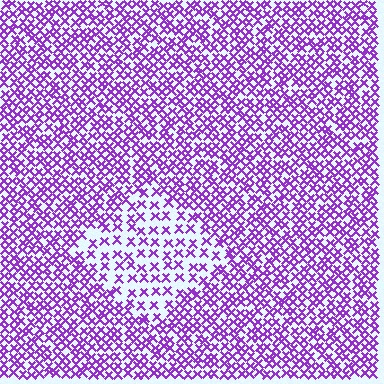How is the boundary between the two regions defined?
The boundary is defined by a change in element density (approximately 2.0x ratio). All elements are the same color, size, and shape.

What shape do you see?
I see a diamond.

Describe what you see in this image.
The image contains small purple elements arranged at two different densities. A diamond-shaped region is visible where the elements are less densely packed than the surrounding area.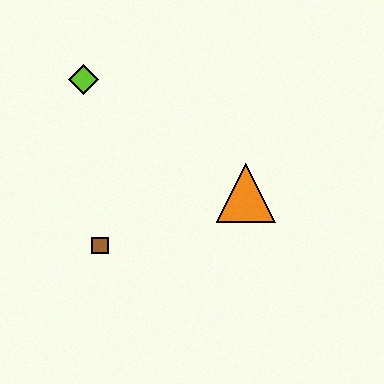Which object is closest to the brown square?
The orange triangle is closest to the brown square.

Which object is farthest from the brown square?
The lime diamond is farthest from the brown square.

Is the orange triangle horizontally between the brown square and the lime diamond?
No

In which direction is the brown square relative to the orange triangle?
The brown square is to the left of the orange triangle.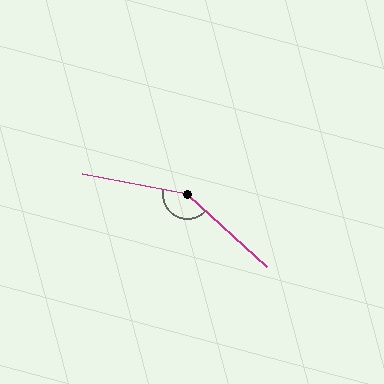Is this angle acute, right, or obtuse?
It is obtuse.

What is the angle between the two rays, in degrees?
Approximately 148 degrees.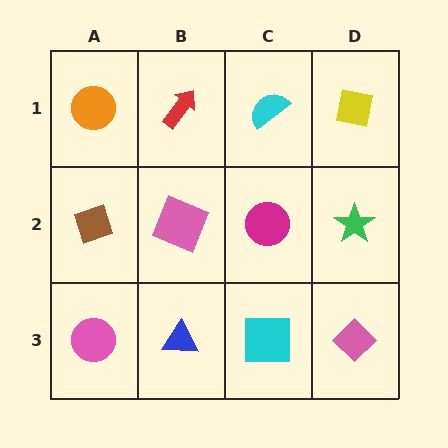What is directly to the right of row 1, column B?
A cyan semicircle.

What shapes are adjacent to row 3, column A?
A brown diamond (row 2, column A), a blue triangle (row 3, column B).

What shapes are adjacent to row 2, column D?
A yellow square (row 1, column D), a pink diamond (row 3, column D), a magenta circle (row 2, column C).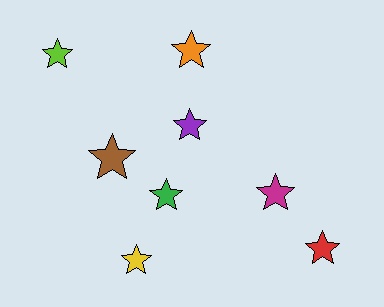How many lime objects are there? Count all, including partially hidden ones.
There is 1 lime object.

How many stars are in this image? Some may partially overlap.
There are 8 stars.